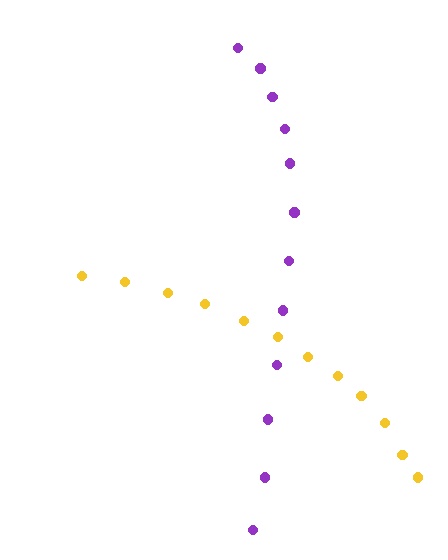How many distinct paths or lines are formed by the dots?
There are 2 distinct paths.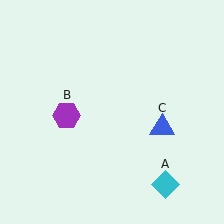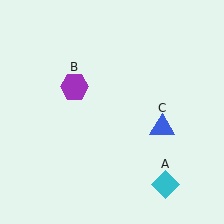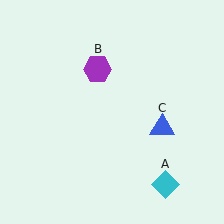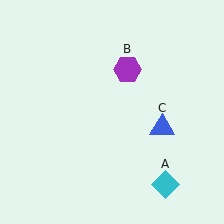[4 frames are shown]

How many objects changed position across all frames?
1 object changed position: purple hexagon (object B).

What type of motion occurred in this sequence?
The purple hexagon (object B) rotated clockwise around the center of the scene.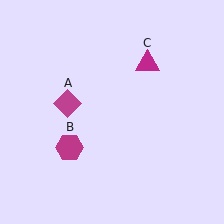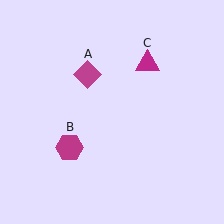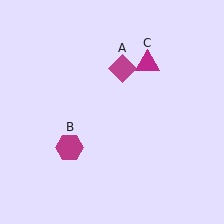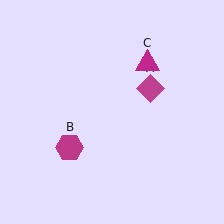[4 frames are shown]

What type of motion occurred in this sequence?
The magenta diamond (object A) rotated clockwise around the center of the scene.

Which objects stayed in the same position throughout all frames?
Magenta hexagon (object B) and magenta triangle (object C) remained stationary.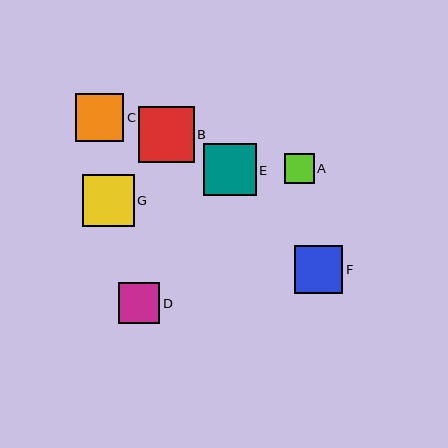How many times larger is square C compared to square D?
Square C is approximately 1.2 times the size of square D.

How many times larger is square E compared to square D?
Square E is approximately 1.3 times the size of square D.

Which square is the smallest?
Square A is the smallest with a size of approximately 30 pixels.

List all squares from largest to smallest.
From largest to smallest: B, E, G, F, C, D, A.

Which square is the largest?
Square B is the largest with a size of approximately 56 pixels.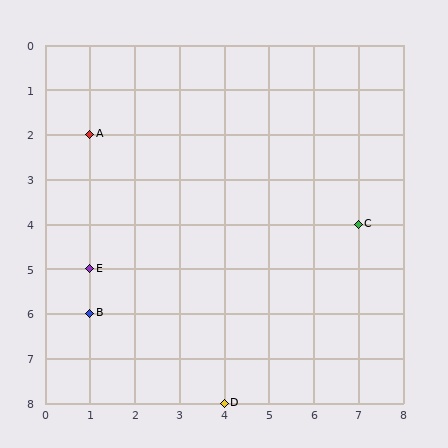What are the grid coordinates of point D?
Point D is at grid coordinates (4, 8).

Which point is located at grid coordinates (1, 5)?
Point E is at (1, 5).